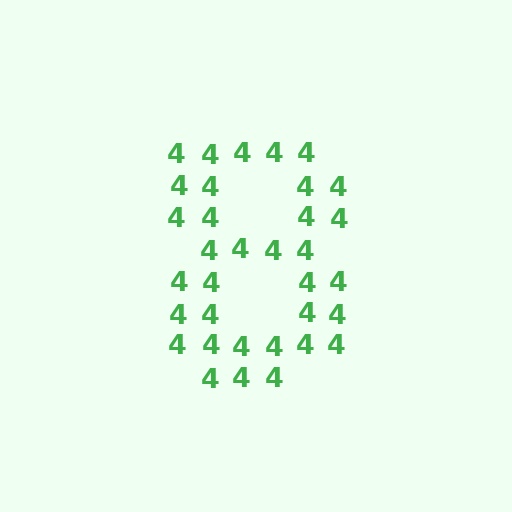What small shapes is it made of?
It is made of small digit 4's.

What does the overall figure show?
The overall figure shows the digit 8.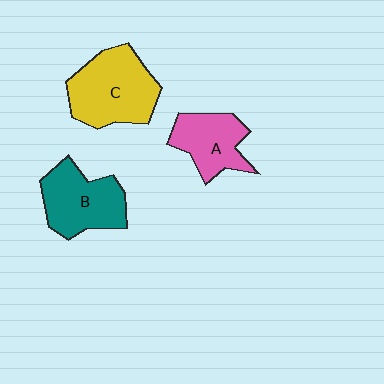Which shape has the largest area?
Shape C (yellow).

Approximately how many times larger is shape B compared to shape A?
Approximately 1.2 times.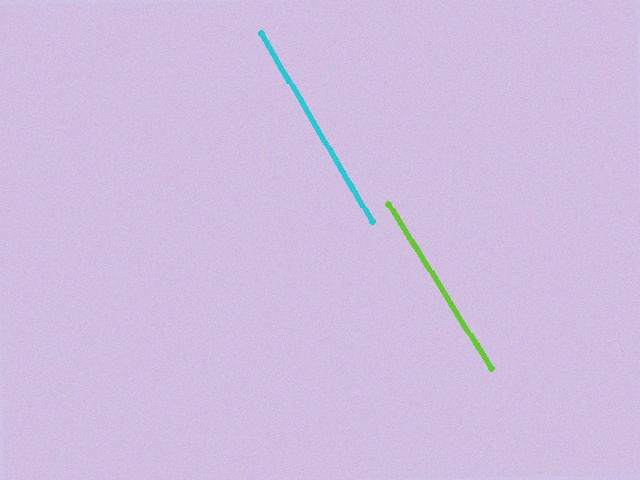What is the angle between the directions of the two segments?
Approximately 1 degree.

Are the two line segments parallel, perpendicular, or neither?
Parallel — their directions differ by only 1.3°.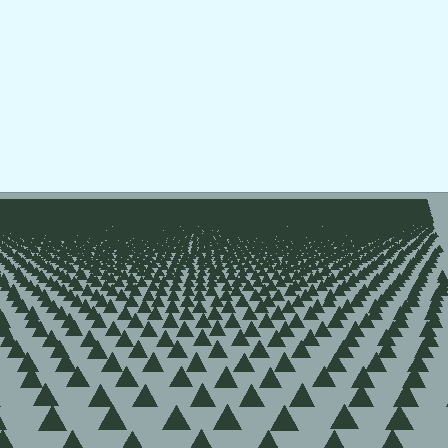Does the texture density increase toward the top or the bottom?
Density increases toward the top.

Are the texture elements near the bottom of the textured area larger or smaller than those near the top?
Larger. Near the bottom, elements are closer to the viewer and appear at a bigger on-screen size.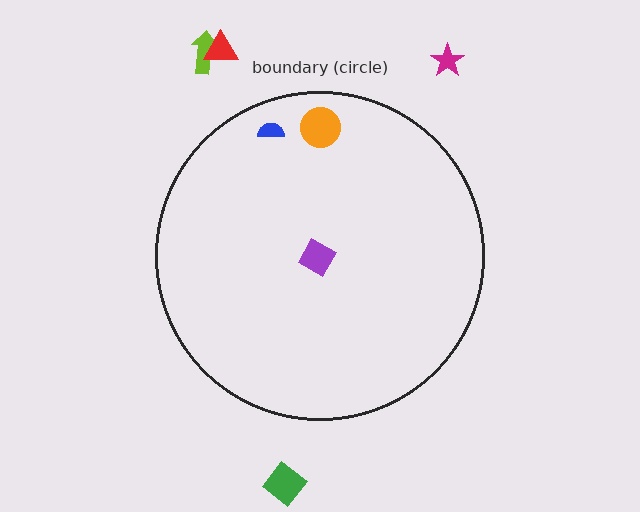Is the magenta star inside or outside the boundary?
Outside.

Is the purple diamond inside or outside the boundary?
Inside.